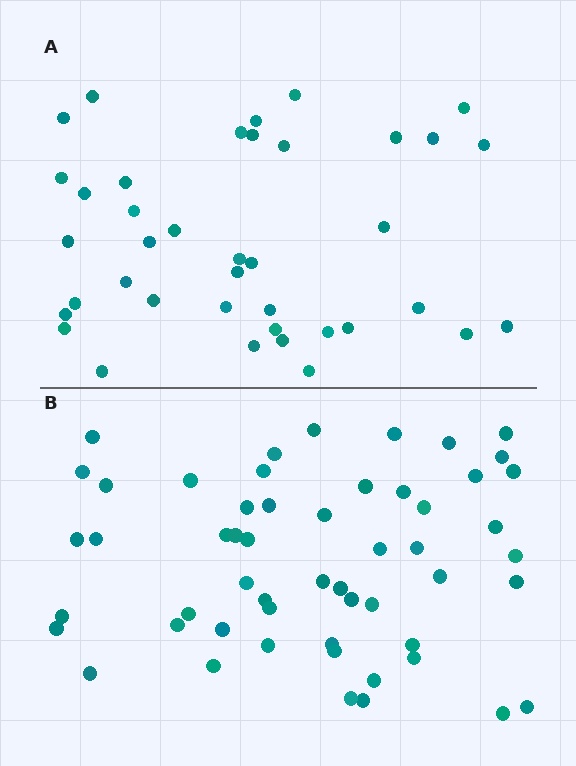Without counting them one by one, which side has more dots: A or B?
Region B (the bottom region) has more dots.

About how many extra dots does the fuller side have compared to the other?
Region B has approximately 15 more dots than region A.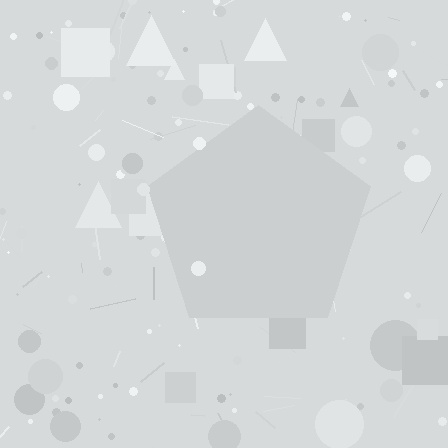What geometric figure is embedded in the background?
A pentagon is embedded in the background.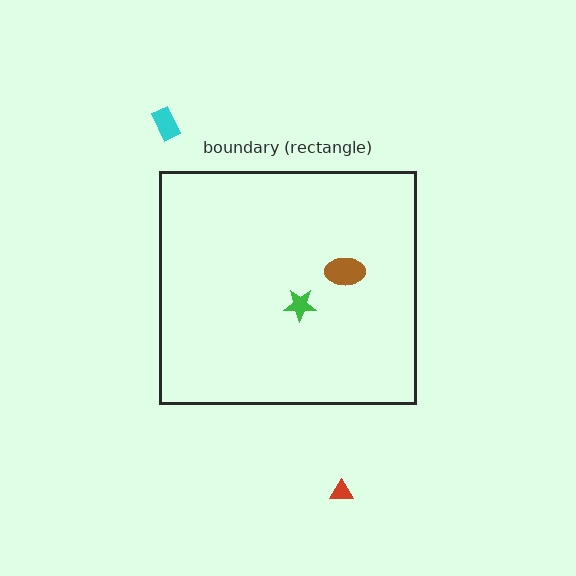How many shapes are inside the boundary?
2 inside, 2 outside.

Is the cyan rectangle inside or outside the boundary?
Outside.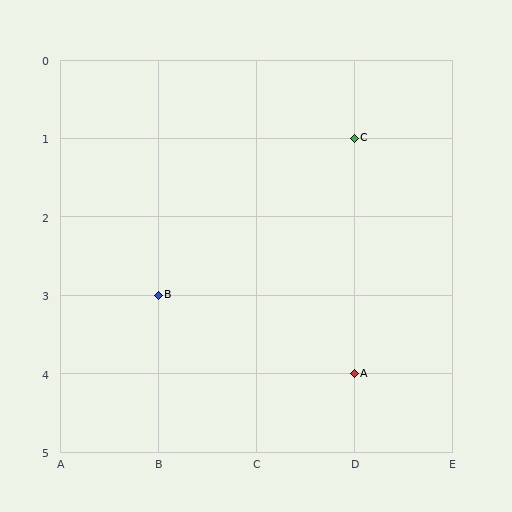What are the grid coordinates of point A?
Point A is at grid coordinates (D, 4).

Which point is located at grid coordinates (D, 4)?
Point A is at (D, 4).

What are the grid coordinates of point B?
Point B is at grid coordinates (B, 3).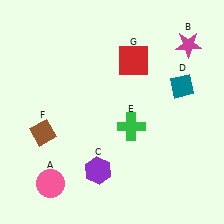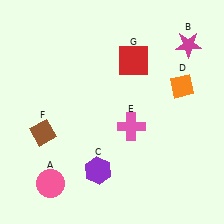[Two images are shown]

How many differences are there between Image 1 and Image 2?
There are 2 differences between the two images.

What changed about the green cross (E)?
In Image 1, E is green. In Image 2, it changed to pink.